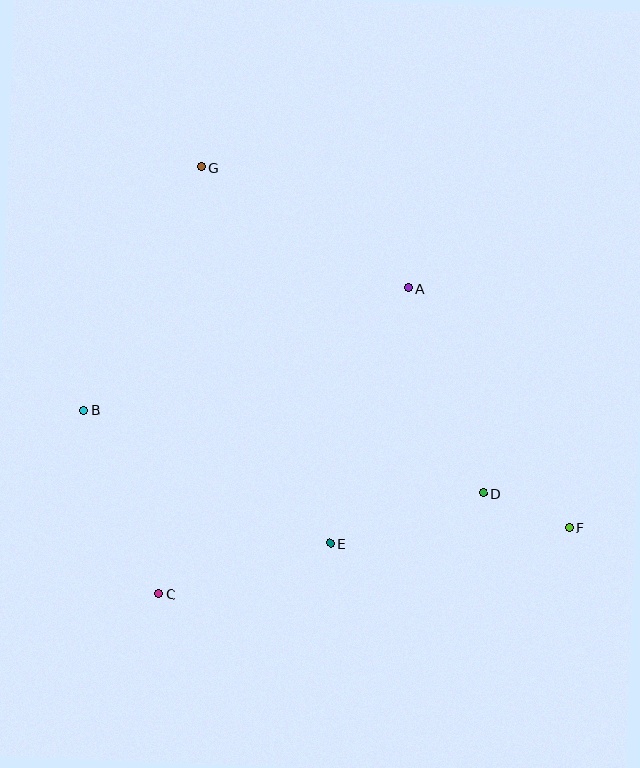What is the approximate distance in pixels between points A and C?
The distance between A and C is approximately 395 pixels.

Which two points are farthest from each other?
Points F and G are farthest from each other.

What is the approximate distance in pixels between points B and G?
The distance between B and G is approximately 270 pixels.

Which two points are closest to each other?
Points D and F are closest to each other.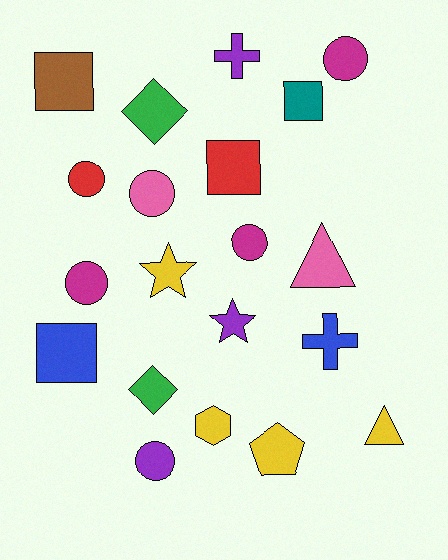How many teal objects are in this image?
There is 1 teal object.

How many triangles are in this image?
There are 2 triangles.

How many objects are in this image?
There are 20 objects.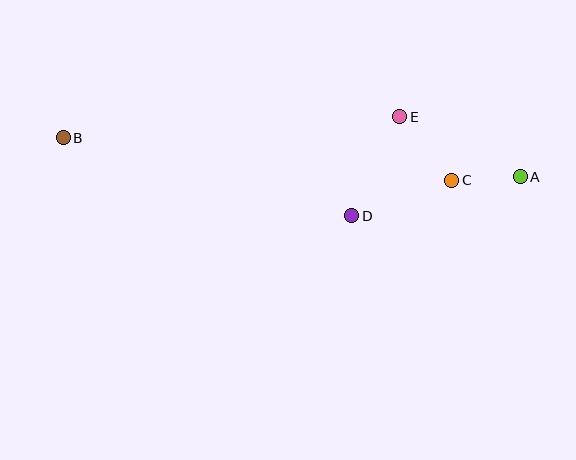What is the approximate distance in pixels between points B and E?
The distance between B and E is approximately 337 pixels.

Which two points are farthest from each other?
Points A and B are farthest from each other.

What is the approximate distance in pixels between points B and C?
The distance between B and C is approximately 391 pixels.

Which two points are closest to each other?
Points A and C are closest to each other.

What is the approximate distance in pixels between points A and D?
The distance between A and D is approximately 173 pixels.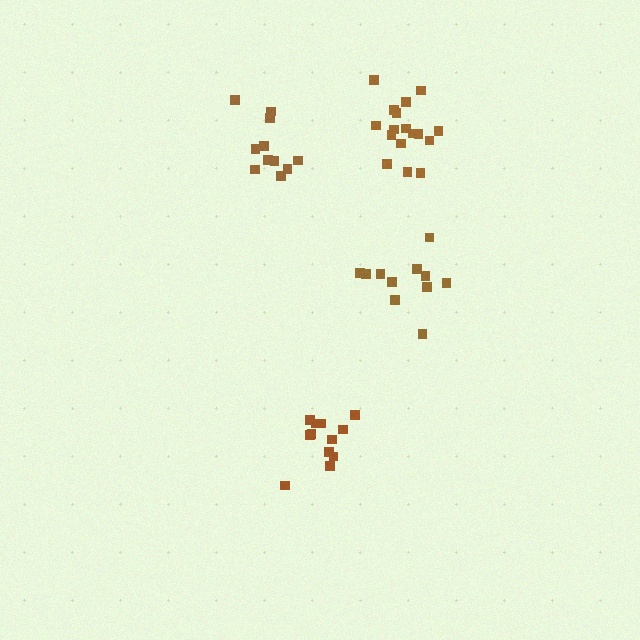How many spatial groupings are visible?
There are 4 spatial groupings.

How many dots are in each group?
Group 1: 17 dots, Group 2: 12 dots, Group 3: 11 dots, Group 4: 11 dots (51 total).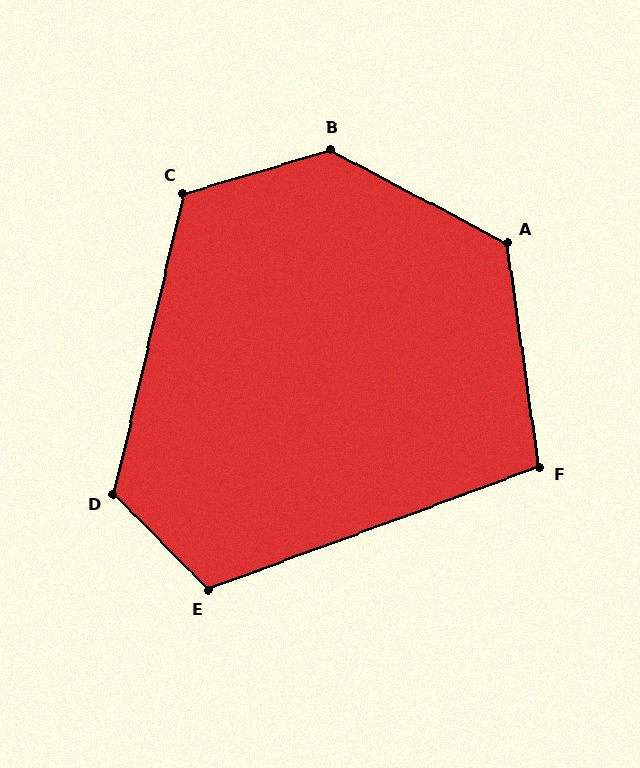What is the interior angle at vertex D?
Approximately 122 degrees (obtuse).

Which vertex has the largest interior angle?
B, at approximately 136 degrees.